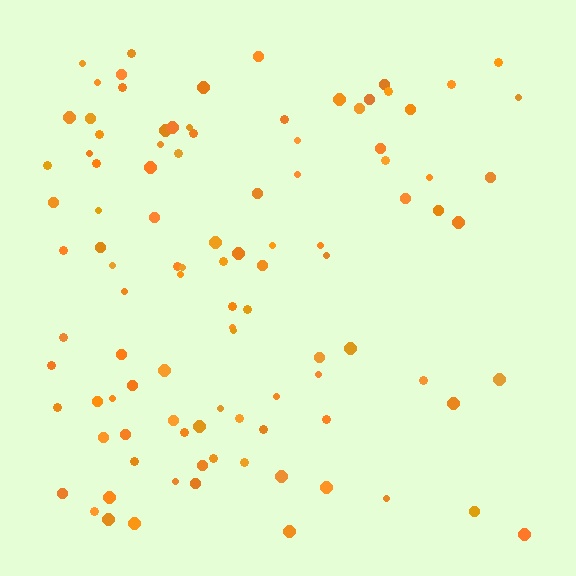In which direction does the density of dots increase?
From right to left, with the left side densest.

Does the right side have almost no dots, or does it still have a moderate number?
Still a moderate number, just noticeably fewer than the left.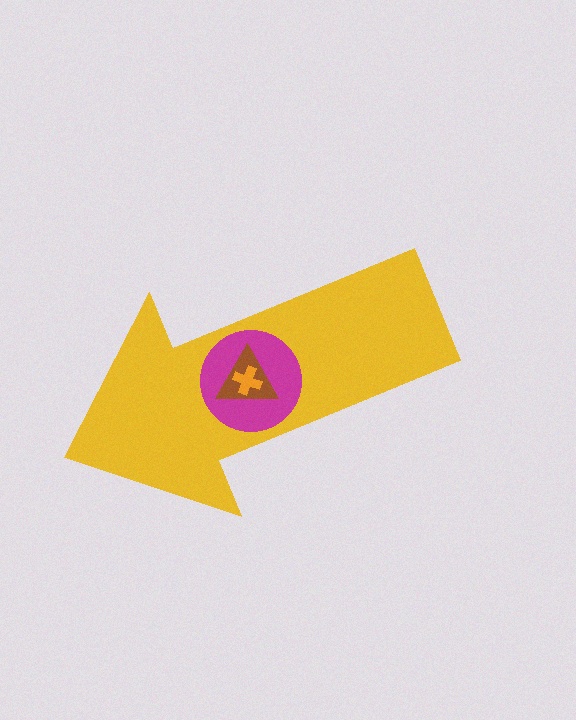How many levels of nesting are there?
4.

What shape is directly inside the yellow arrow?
The magenta circle.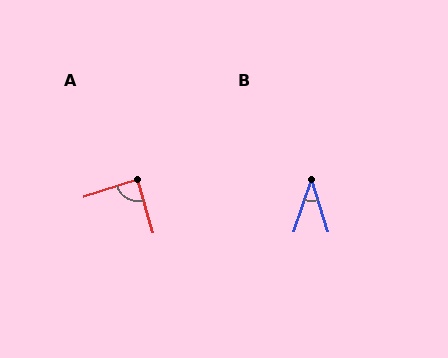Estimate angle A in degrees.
Approximately 88 degrees.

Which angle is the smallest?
B, at approximately 36 degrees.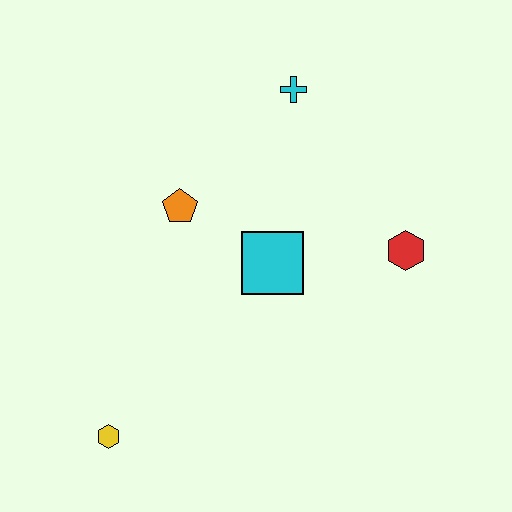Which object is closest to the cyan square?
The orange pentagon is closest to the cyan square.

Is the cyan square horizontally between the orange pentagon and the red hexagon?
Yes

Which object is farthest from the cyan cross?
The yellow hexagon is farthest from the cyan cross.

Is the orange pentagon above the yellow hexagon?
Yes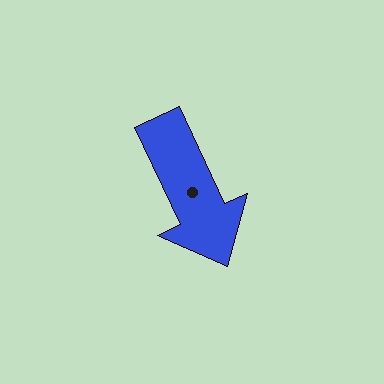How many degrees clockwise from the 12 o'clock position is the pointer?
Approximately 155 degrees.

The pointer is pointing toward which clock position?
Roughly 5 o'clock.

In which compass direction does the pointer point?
Southeast.